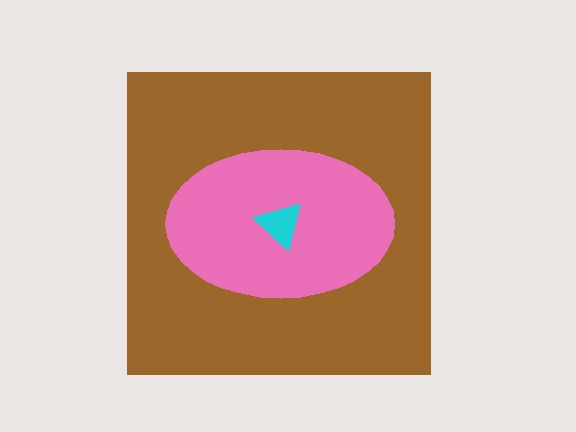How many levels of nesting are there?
3.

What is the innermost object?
The cyan triangle.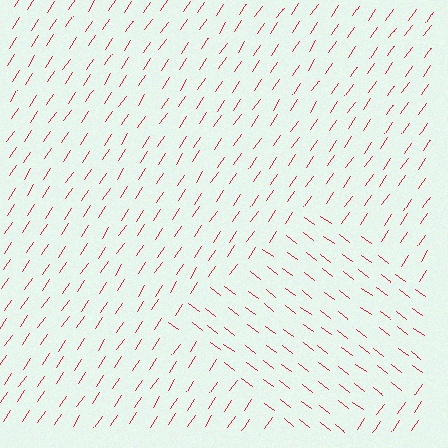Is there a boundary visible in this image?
Yes, there is a texture boundary formed by a change in line orientation.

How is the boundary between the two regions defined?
The boundary is defined purely by a change in line orientation (approximately 87 degrees difference). All lines are the same color and thickness.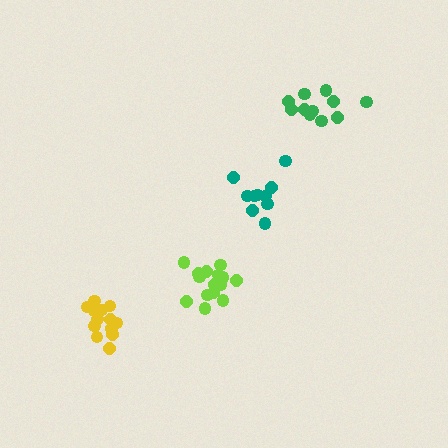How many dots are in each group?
Group 1: 13 dots, Group 2: 12 dots, Group 3: 15 dots, Group 4: 10 dots (50 total).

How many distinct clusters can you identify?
There are 4 distinct clusters.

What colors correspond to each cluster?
The clusters are colored: yellow, green, lime, teal.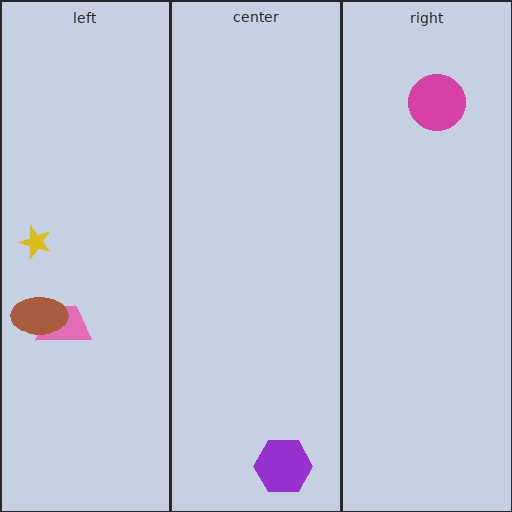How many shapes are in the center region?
1.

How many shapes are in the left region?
3.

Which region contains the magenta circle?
The right region.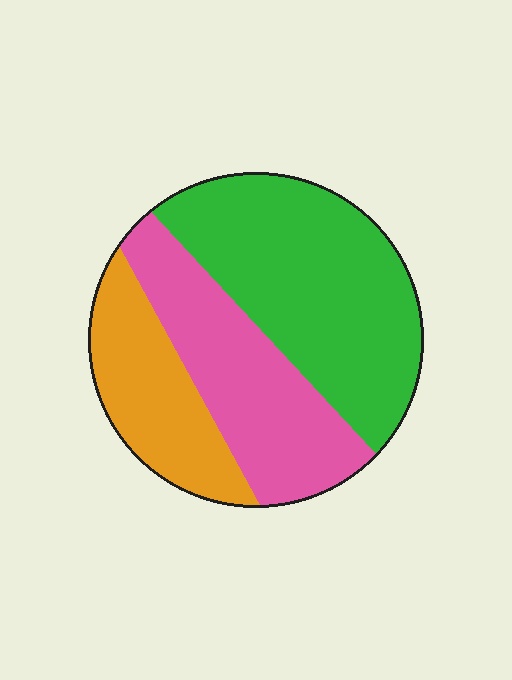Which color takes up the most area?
Green, at roughly 45%.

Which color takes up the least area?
Orange, at roughly 20%.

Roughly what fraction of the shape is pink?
Pink covers roughly 30% of the shape.